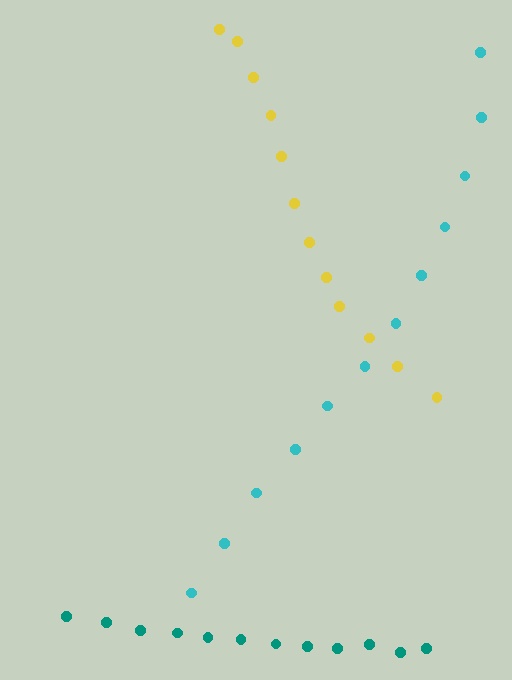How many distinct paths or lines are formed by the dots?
There are 3 distinct paths.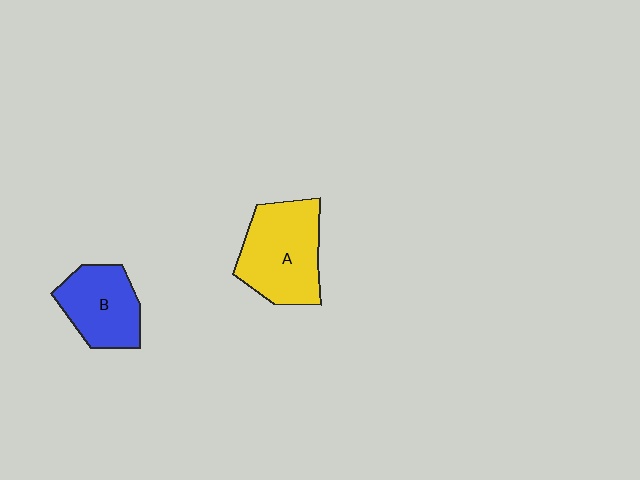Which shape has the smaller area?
Shape B (blue).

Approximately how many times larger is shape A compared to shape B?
Approximately 1.3 times.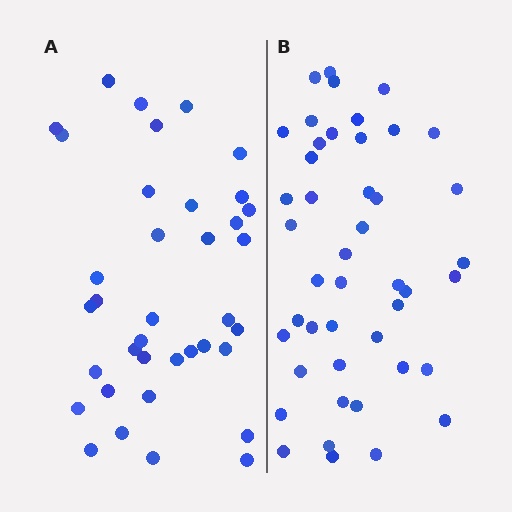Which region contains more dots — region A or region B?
Region B (the right region) has more dots.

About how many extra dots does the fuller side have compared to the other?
Region B has roughly 8 or so more dots than region A.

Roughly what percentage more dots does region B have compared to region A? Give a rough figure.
About 20% more.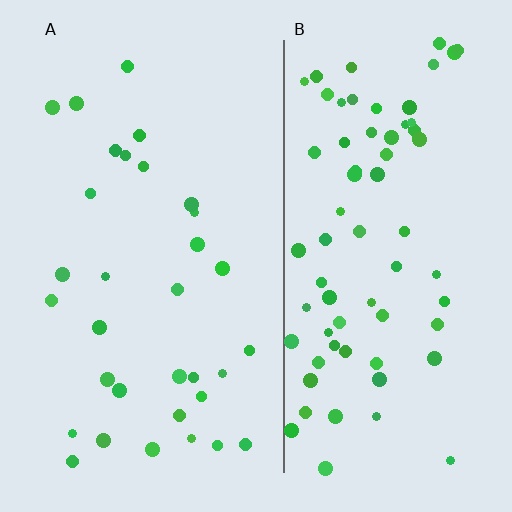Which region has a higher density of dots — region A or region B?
B (the right).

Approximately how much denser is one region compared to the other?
Approximately 2.2× — region B over region A.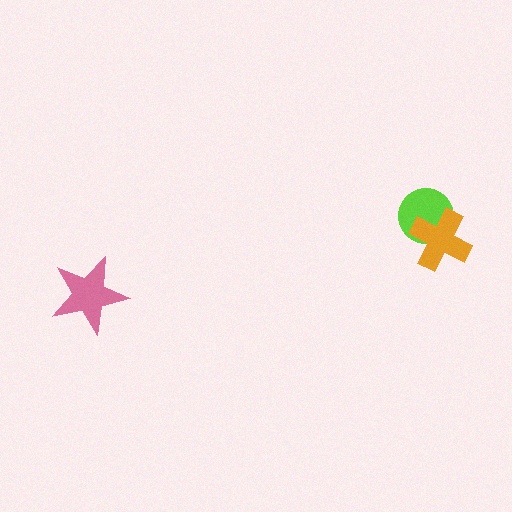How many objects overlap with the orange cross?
1 object overlaps with the orange cross.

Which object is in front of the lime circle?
The orange cross is in front of the lime circle.